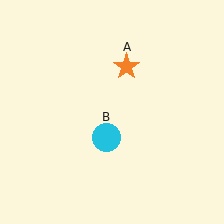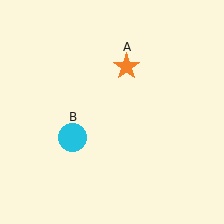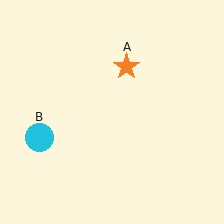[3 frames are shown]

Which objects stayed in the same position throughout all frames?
Orange star (object A) remained stationary.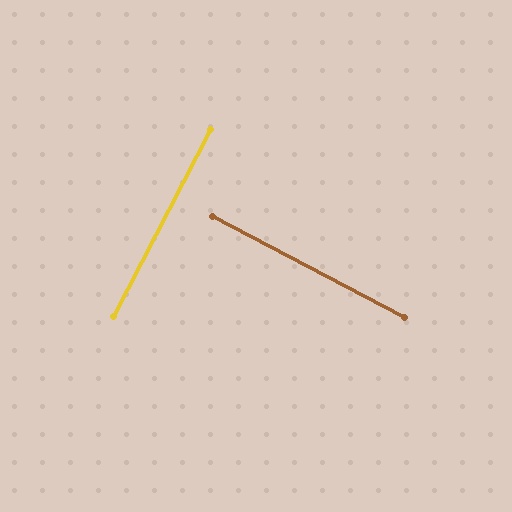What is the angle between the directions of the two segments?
Approximately 89 degrees.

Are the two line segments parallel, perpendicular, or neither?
Perpendicular — they meet at approximately 89°.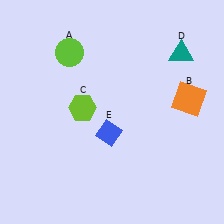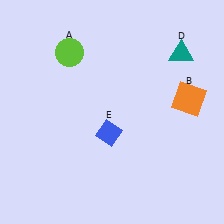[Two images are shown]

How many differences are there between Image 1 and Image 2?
There is 1 difference between the two images.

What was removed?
The lime hexagon (C) was removed in Image 2.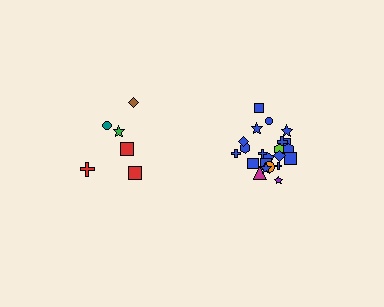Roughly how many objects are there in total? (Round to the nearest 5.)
Roughly 30 objects in total.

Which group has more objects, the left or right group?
The right group.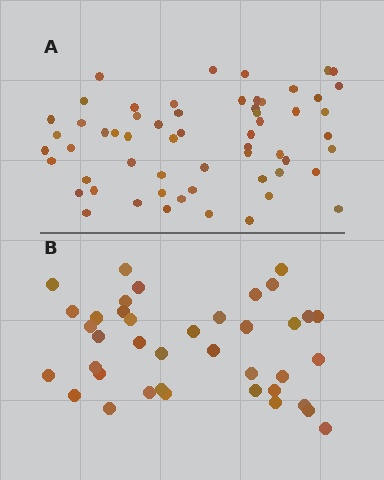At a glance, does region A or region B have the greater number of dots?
Region A (the top region) has more dots.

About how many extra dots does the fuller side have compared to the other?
Region A has approximately 20 more dots than region B.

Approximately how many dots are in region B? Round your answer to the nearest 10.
About 40 dots. (The exact count is 39, which rounds to 40.)